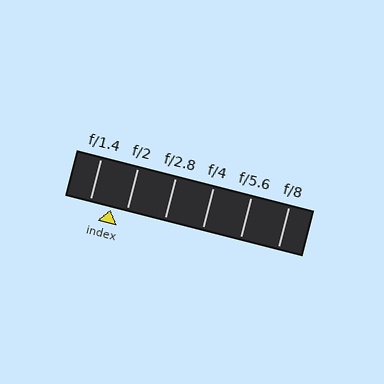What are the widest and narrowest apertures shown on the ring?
The widest aperture shown is f/1.4 and the narrowest is f/8.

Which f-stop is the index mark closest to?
The index mark is closest to f/2.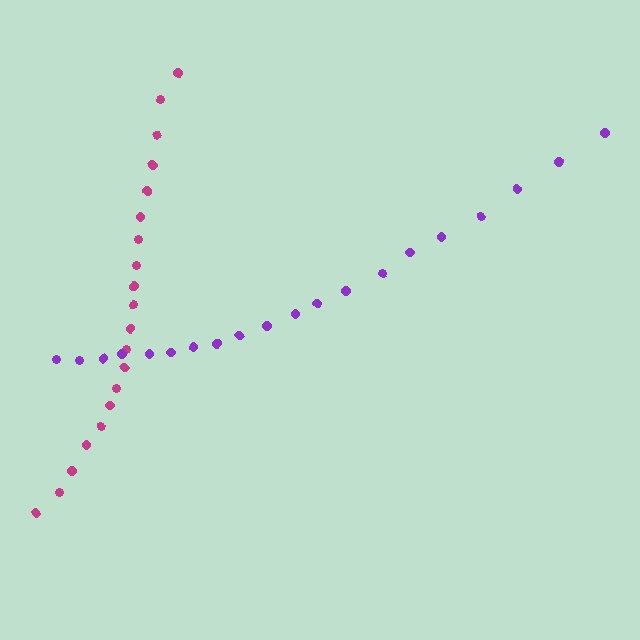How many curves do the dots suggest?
There are 2 distinct paths.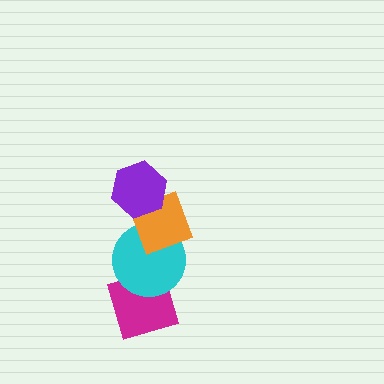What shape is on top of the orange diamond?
The purple hexagon is on top of the orange diamond.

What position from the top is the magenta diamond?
The magenta diamond is 4th from the top.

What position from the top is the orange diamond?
The orange diamond is 2nd from the top.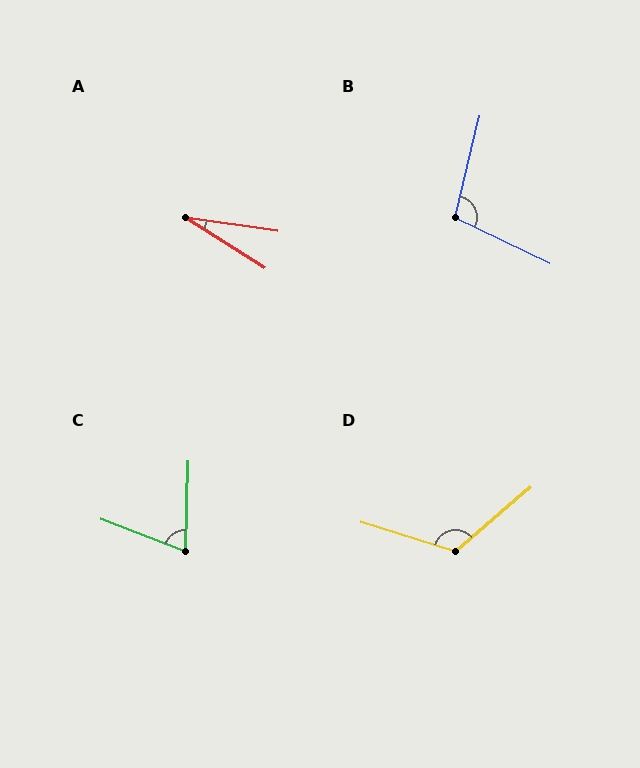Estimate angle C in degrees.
Approximately 71 degrees.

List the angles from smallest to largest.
A (24°), C (71°), B (102°), D (122°).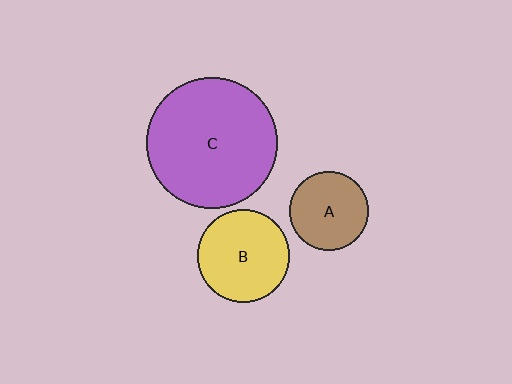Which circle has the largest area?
Circle C (purple).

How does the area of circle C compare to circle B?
Approximately 2.0 times.